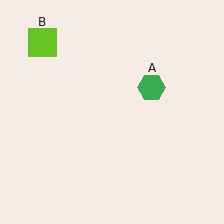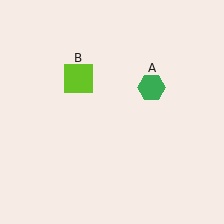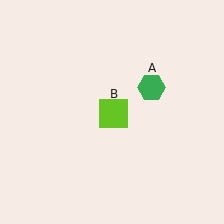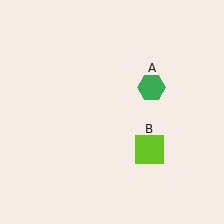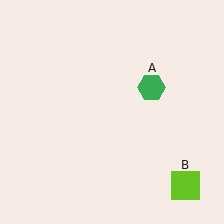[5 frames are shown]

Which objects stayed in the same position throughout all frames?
Green hexagon (object A) remained stationary.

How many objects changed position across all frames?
1 object changed position: lime square (object B).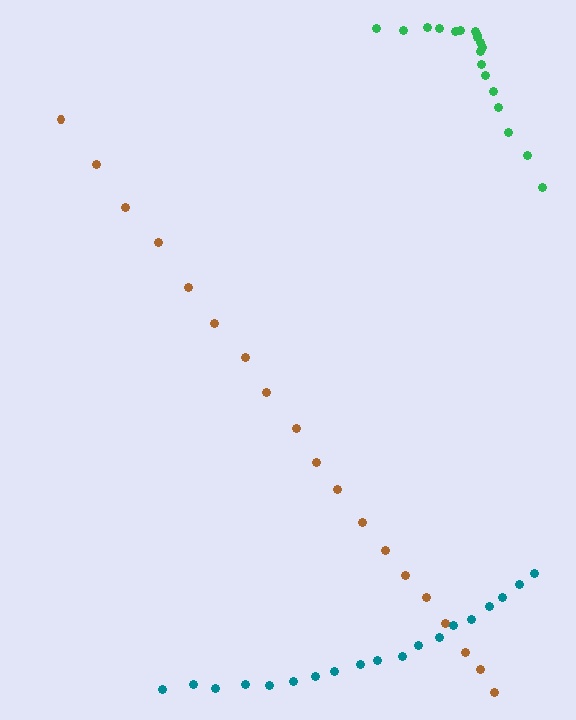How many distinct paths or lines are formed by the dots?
There are 3 distinct paths.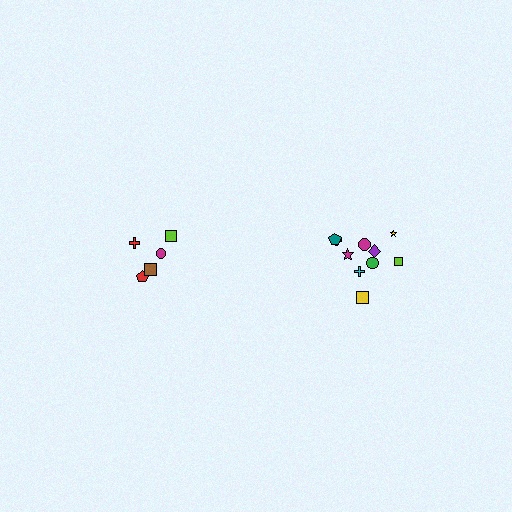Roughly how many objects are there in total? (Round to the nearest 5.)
Roughly 15 objects in total.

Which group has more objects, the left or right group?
The right group.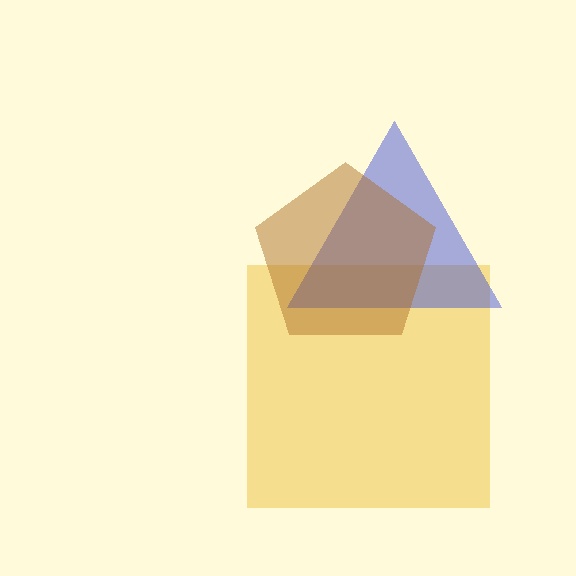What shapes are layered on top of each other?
The layered shapes are: a yellow square, a blue triangle, a brown pentagon.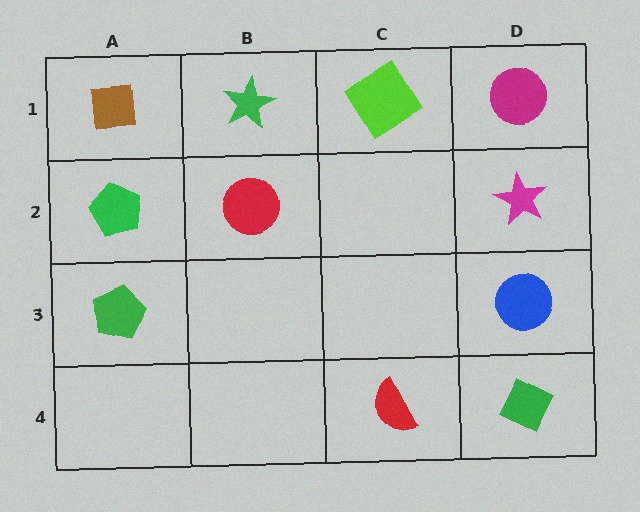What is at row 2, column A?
A green pentagon.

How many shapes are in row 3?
2 shapes.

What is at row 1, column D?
A magenta circle.